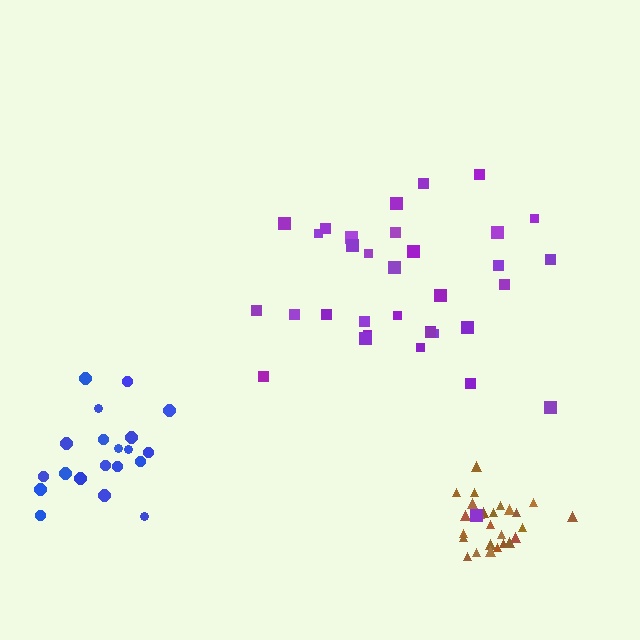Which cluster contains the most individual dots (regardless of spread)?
Purple (34).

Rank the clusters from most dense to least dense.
brown, blue, purple.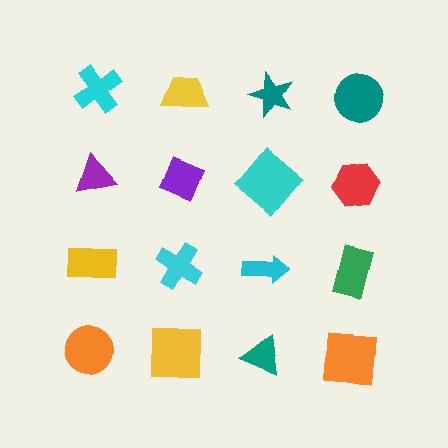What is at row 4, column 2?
A yellow square.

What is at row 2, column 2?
A purple diamond.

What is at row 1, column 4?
A teal circle.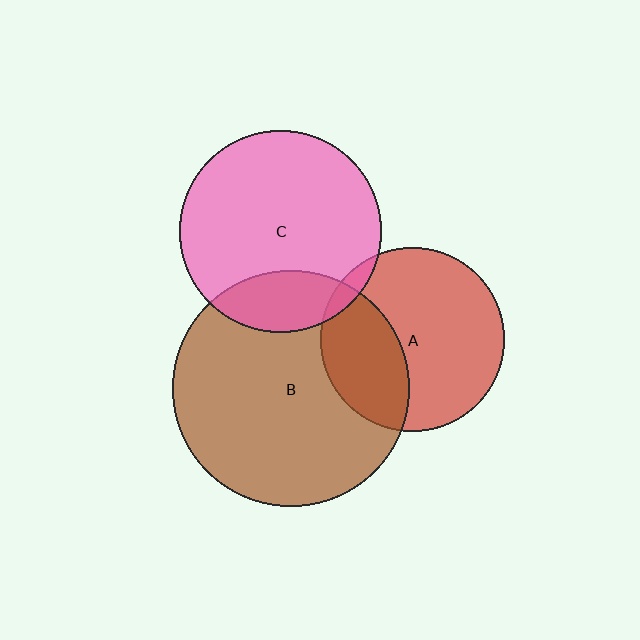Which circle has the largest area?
Circle B (brown).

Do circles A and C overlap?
Yes.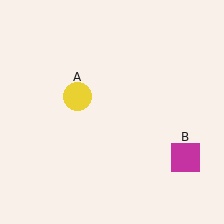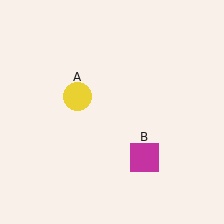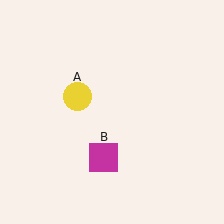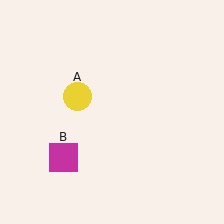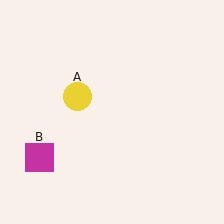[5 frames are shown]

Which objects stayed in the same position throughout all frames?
Yellow circle (object A) remained stationary.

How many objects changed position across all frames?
1 object changed position: magenta square (object B).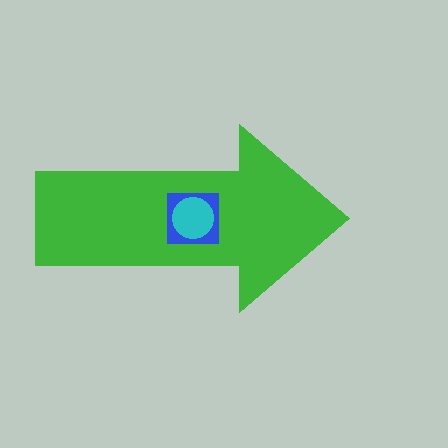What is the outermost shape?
The green arrow.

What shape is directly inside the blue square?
The cyan circle.